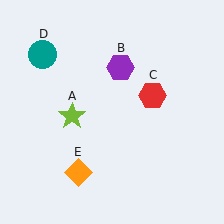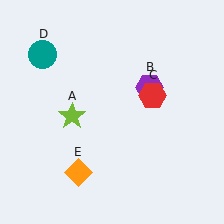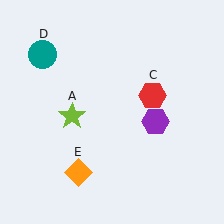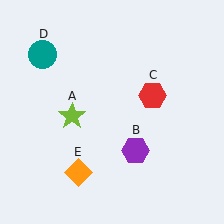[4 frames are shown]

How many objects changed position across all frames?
1 object changed position: purple hexagon (object B).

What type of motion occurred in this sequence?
The purple hexagon (object B) rotated clockwise around the center of the scene.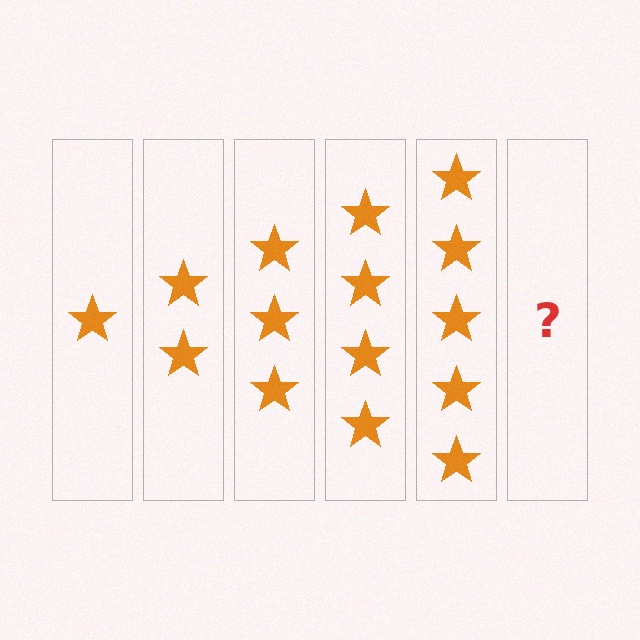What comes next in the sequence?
The next element should be 6 stars.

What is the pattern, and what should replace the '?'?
The pattern is that each step adds one more star. The '?' should be 6 stars.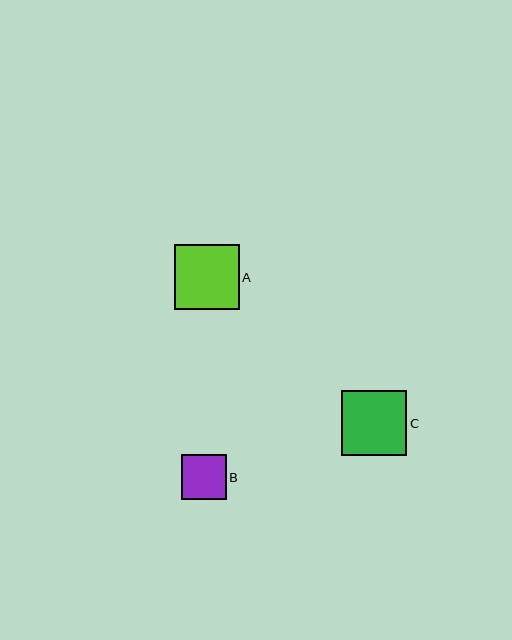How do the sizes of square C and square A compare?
Square C and square A are approximately the same size.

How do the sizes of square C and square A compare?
Square C and square A are approximately the same size.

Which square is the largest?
Square C is the largest with a size of approximately 65 pixels.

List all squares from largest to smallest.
From largest to smallest: C, A, B.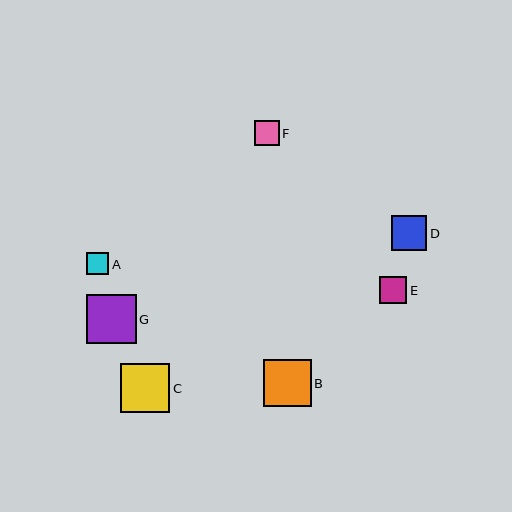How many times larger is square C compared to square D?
Square C is approximately 1.4 times the size of square D.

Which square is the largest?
Square G is the largest with a size of approximately 49 pixels.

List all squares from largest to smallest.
From largest to smallest: G, C, B, D, E, F, A.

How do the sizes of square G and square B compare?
Square G and square B are approximately the same size.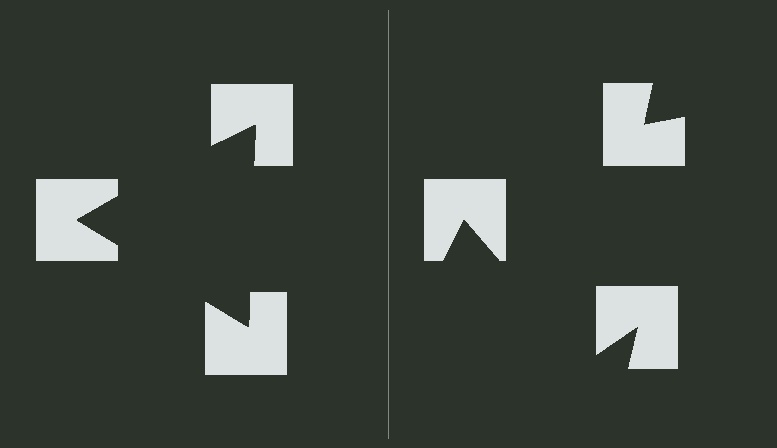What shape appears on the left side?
An illusory triangle.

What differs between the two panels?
The notched squares are positioned identically on both sides; only the wedge orientations differ. On the left they align to a triangle; on the right they are misaligned.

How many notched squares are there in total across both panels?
6 — 3 on each side.